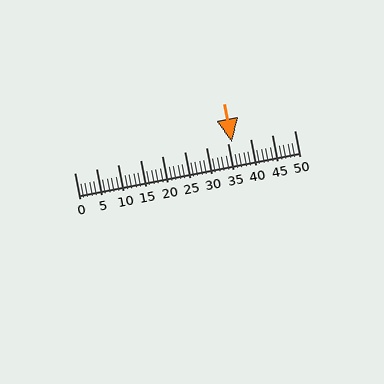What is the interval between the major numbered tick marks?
The major tick marks are spaced 5 units apart.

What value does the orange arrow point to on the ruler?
The orange arrow points to approximately 36.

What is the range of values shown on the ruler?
The ruler shows values from 0 to 50.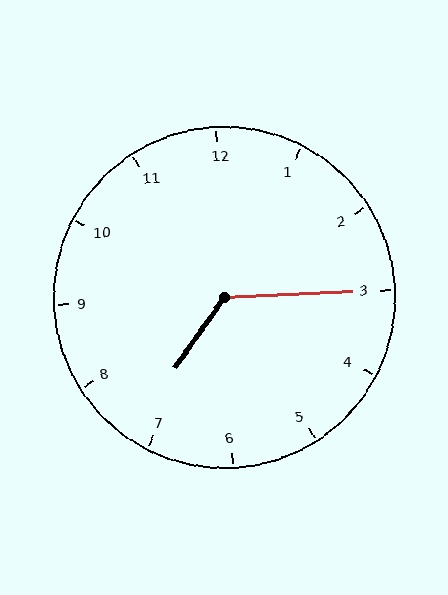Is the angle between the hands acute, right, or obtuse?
It is obtuse.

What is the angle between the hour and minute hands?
Approximately 128 degrees.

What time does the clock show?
7:15.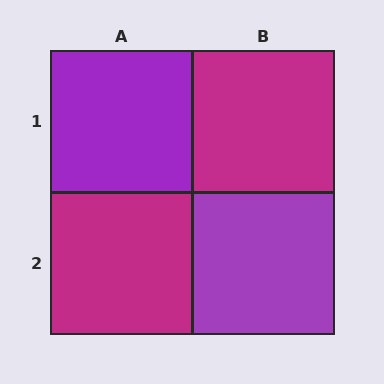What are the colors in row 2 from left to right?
Magenta, purple.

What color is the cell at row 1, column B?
Magenta.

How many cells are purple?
2 cells are purple.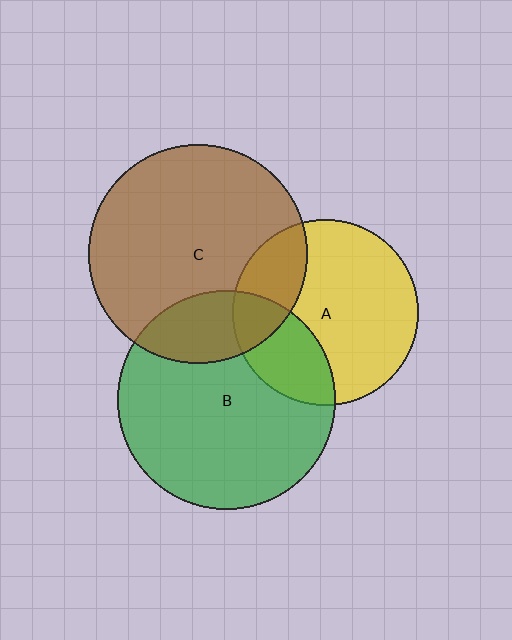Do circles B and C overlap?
Yes.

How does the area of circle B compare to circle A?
Approximately 1.4 times.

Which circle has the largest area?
Circle C (brown).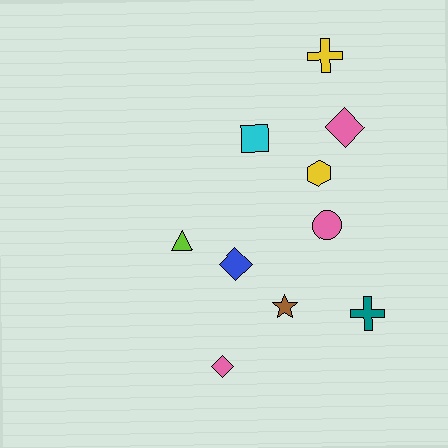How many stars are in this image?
There is 1 star.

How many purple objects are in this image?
There are no purple objects.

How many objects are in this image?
There are 10 objects.